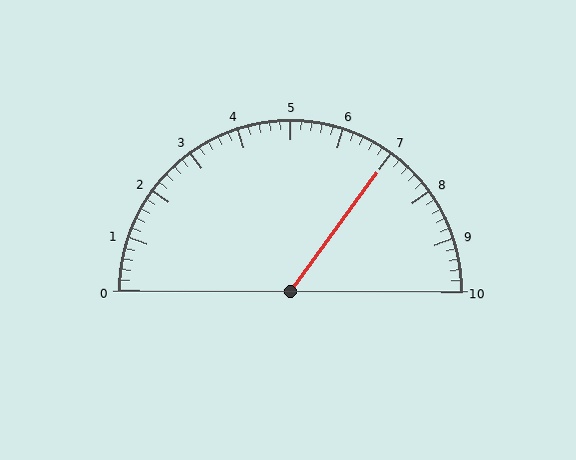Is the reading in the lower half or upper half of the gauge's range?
The reading is in the upper half of the range (0 to 10).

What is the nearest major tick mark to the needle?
The nearest major tick mark is 7.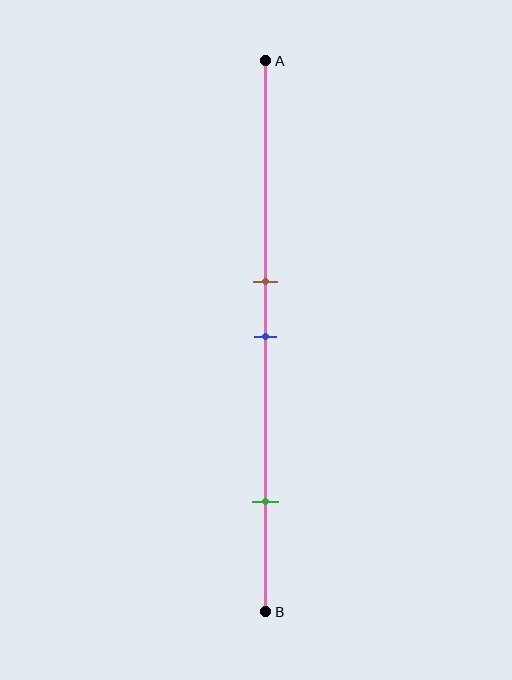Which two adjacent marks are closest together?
The brown and blue marks are the closest adjacent pair.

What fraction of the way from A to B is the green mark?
The green mark is approximately 80% (0.8) of the way from A to B.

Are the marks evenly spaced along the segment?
No, the marks are not evenly spaced.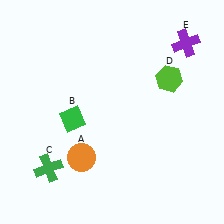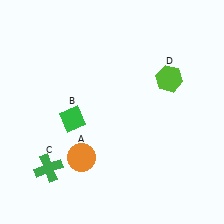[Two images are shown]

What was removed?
The purple cross (E) was removed in Image 2.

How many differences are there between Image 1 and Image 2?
There is 1 difference between the two images.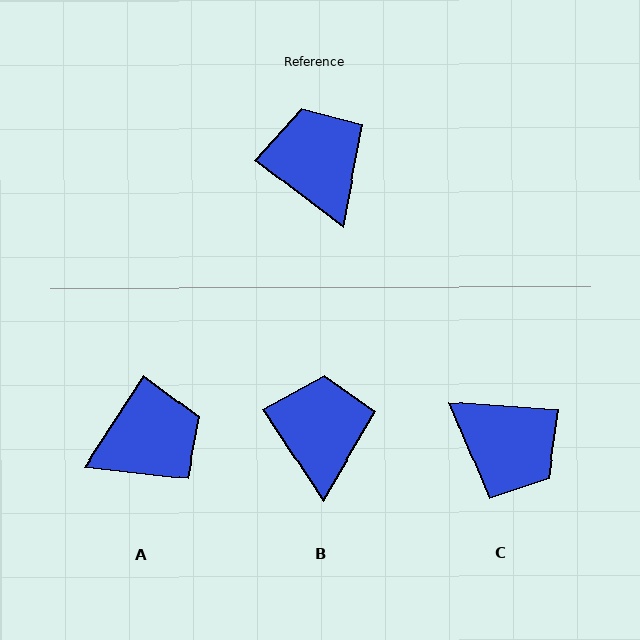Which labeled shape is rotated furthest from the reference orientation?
C, about 147 degrees away.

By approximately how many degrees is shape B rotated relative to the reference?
Approximately 20 degrees clockwise.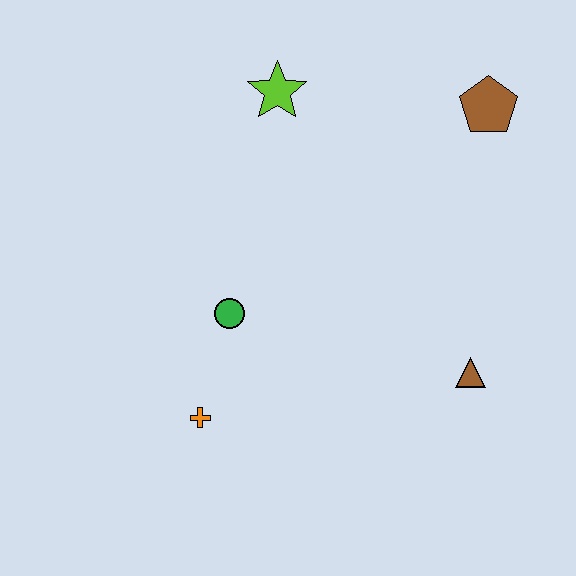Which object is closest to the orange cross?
The green circle is closest to the orange cross.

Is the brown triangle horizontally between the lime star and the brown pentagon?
Yes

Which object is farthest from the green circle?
The brown pentagon is farthest from the green circle.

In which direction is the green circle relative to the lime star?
The green circle is below the lime star.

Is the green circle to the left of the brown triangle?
Yes